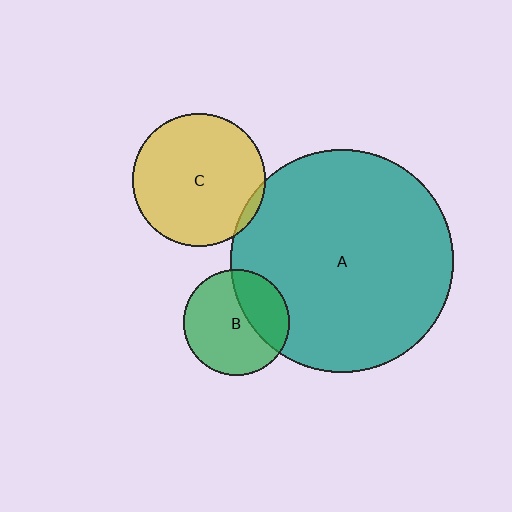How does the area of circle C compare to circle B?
Approximately 1.6 times.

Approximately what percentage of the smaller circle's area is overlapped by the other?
Approximately 35%.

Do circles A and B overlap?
Yes.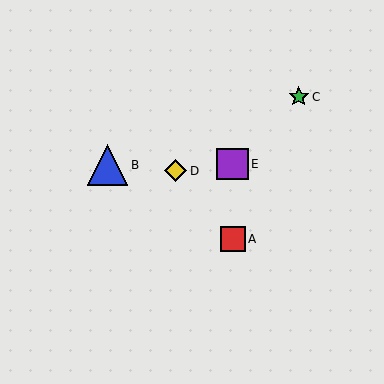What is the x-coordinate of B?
Object B is at x≈108.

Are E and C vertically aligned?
No, E is at x≈233 and C is at x≈299.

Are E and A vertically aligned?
Yes, both are at x≈233.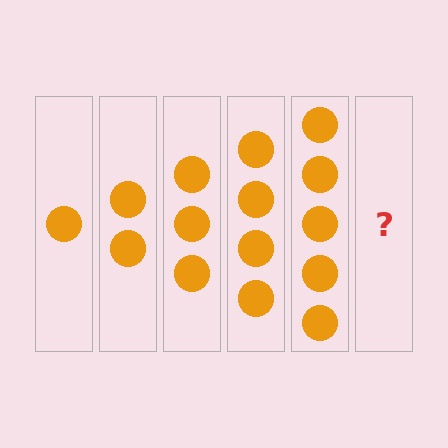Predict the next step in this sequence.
The next step is 6 circles.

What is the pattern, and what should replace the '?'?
The pattern is that each step adds one more circle. The '?' should be 6 circles.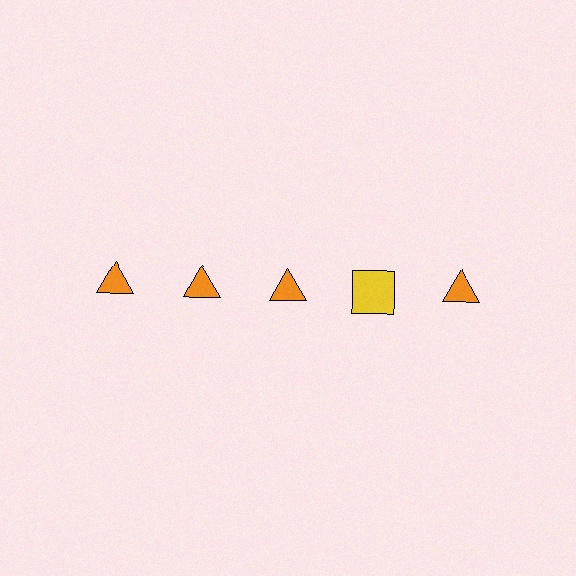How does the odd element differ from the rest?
It differs in both color (yellow instead of orange) and shape (square instead of triangle).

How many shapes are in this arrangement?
There are 5 shapes arranged in a grid pattern.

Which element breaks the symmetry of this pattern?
The yellow square in the top row, second from right column breaks the symmetry. All other shapes are orange triangles.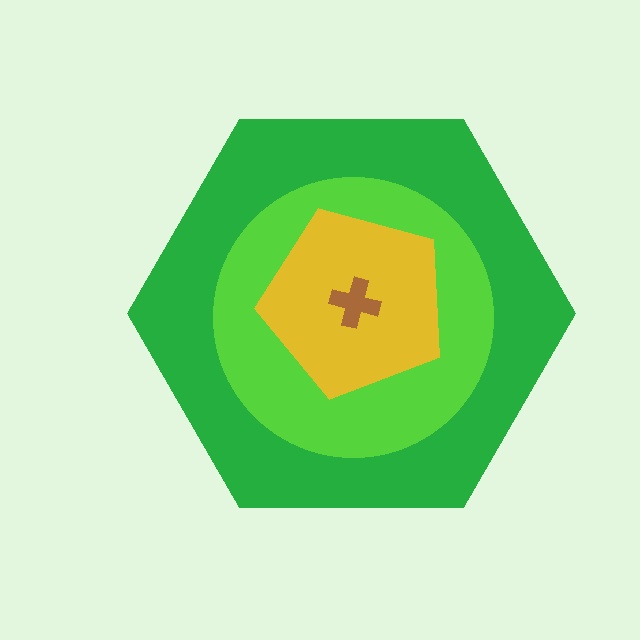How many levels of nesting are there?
4.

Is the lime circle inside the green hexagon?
Yes.